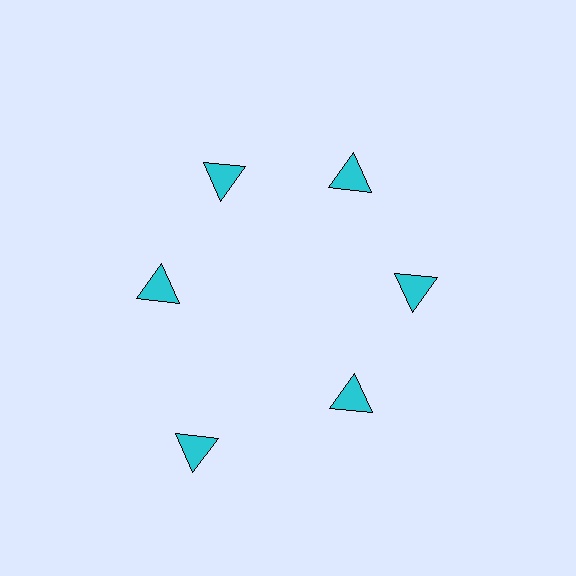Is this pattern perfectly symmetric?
No. The 6 cyan triangles are arranged in a ring, but one element near the 7 o'clock position is pushed outward from the center, breaking the 6-fold rotational symmetry.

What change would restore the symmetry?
The symmetry would be restored by moving it inward, back onto the ring so that all 6 triangles sit at equal angles and equal distance from the center.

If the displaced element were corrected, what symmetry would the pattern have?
It would have 6-fold rotational symmetry — the pattern would map onto itself every 60 degrees.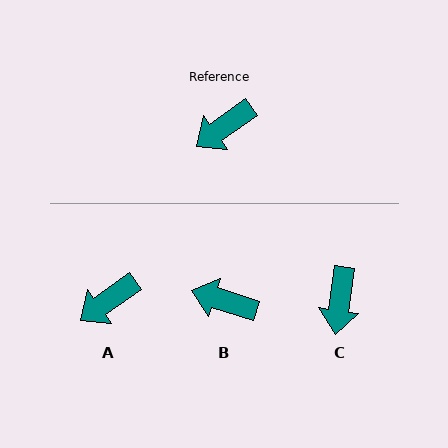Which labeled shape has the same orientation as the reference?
A.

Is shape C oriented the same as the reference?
No, it is off by about 47 degrees.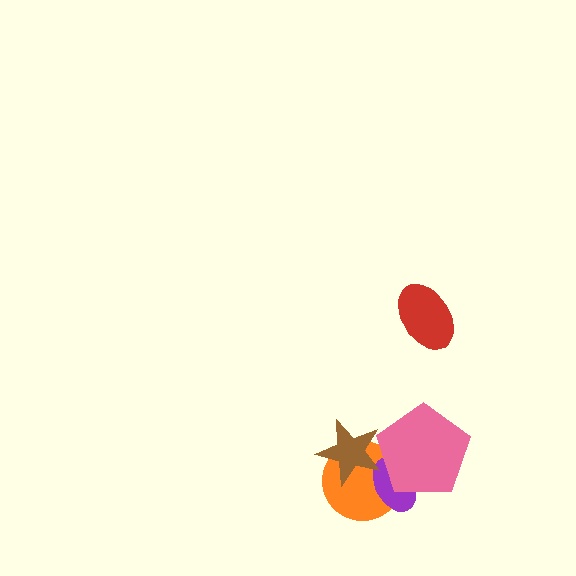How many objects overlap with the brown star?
3 objects overlap with the brown star.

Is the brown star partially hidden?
Yes, it is partially covered by another shape.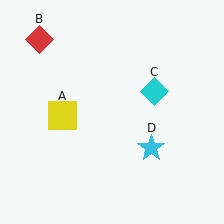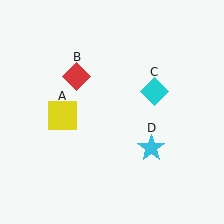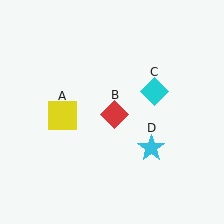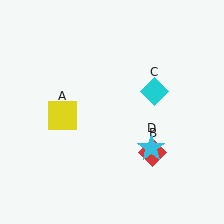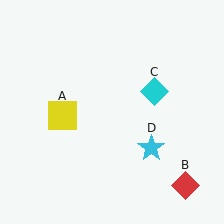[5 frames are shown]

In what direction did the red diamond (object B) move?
The red diamond (object B) moved down and to the right.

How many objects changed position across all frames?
1 object changed position: red diamond (object B).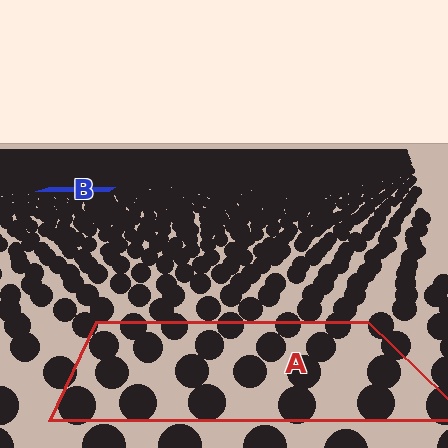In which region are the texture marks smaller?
The texture marks are smaller in region B, because it is farther away.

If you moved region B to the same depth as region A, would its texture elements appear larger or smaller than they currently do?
They would appear larger. At a closer depth, the same texture elements are projected at a bigger on-screen size.